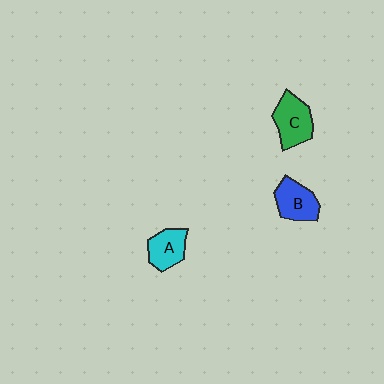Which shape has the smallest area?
Shape A (cyan).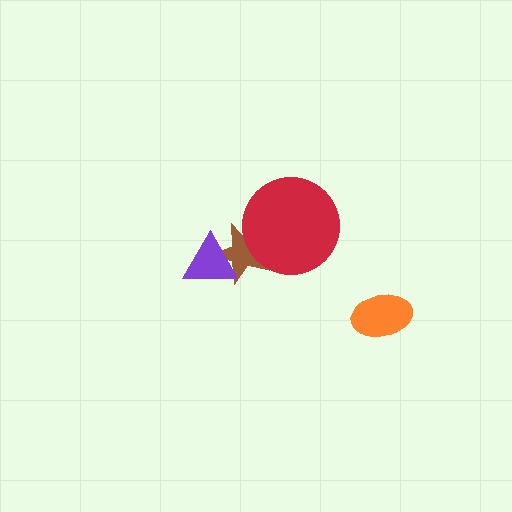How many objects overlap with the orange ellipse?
0 objects overlap with the orange ellipse.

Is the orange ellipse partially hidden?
No, no other shape covers it.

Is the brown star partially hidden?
Yes, it is partially covered by another shape.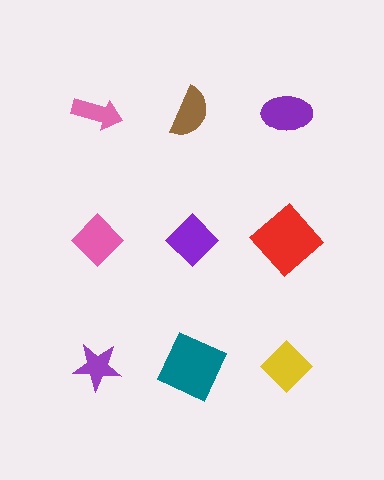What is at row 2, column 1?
A pink diamond.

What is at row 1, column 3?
A purple ellipse.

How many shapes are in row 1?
3 shapes.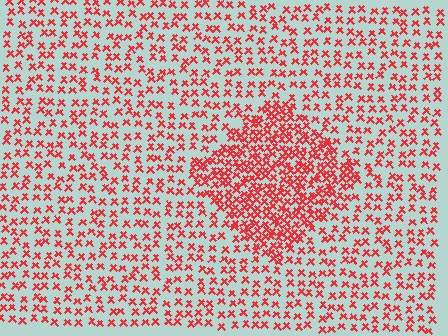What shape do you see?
I see a diamond.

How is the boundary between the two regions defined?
The boundary is defined by a change in element density (approximately 2.1x ratio). All elements are the same color, size, and shape.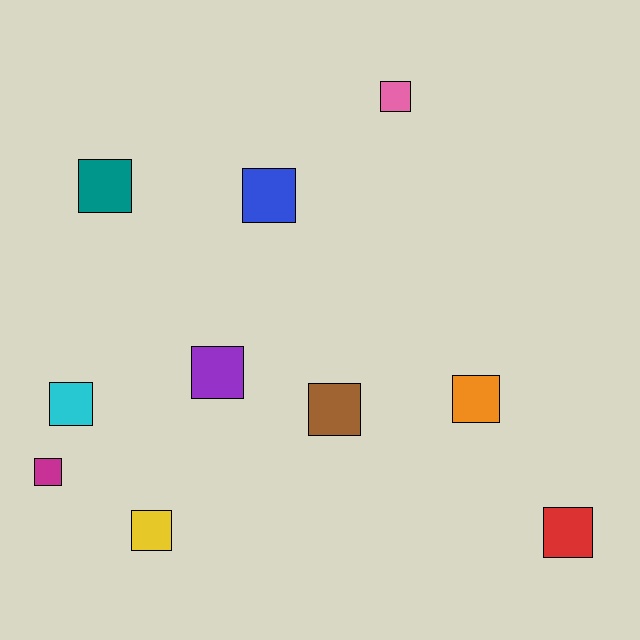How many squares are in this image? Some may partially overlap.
There are 10 squares.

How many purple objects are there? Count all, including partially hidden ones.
There is 1 purple object.